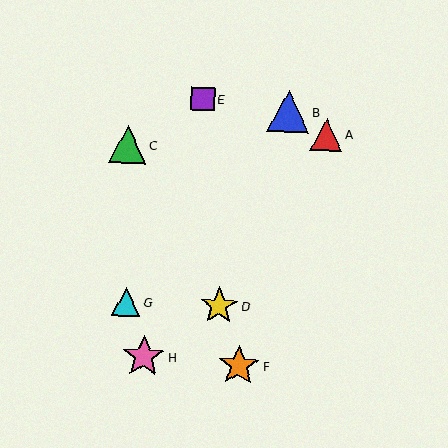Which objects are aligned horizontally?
Objects D, G are aligned horizontally.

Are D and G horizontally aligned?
Yes, both are at y≈306.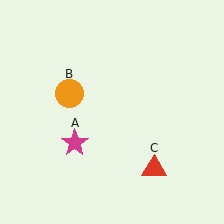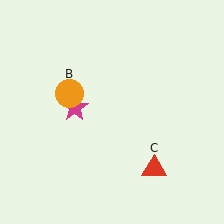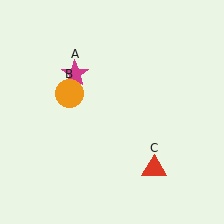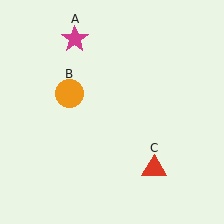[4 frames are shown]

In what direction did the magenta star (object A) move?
The magenta star (object A) moved up.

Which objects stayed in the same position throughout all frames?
Orange circle (object B) and red triangle (object C) remained stationary.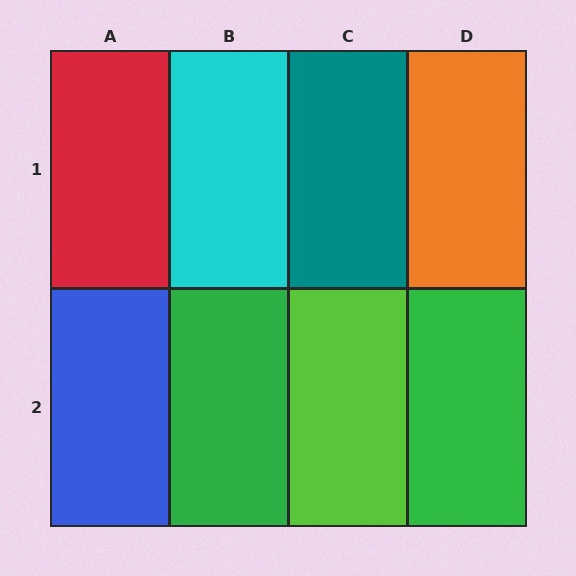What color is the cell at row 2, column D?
Green.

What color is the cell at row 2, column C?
Lime.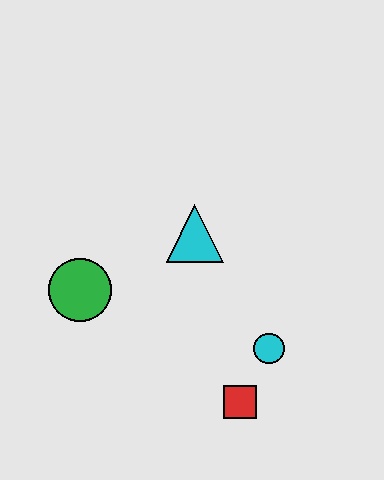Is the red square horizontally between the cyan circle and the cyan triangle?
Yes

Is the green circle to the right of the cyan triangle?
No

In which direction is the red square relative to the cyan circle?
The red square is below the cyan circle.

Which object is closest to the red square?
The cyan circle is closest to the red square.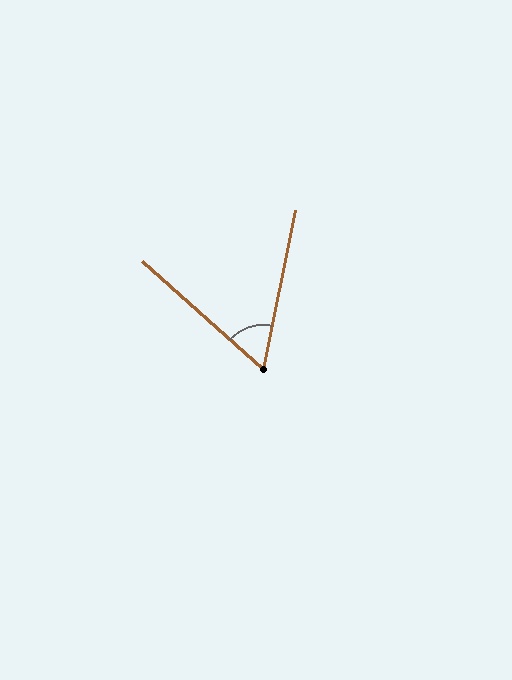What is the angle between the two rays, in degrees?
Approximately 60 degrees.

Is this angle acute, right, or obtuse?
It is acute.